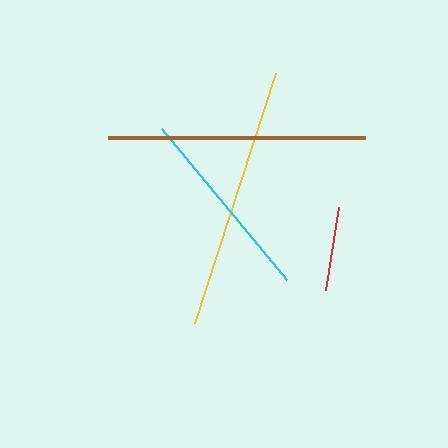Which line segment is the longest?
The yellow line is the longest at approximately 262 pixels.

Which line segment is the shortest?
The red line is the shortest at approximately 84 pixels.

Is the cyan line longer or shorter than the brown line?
The brown line is longer than the cyan line.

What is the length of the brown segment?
The brown segment is approximately 257 pixels long.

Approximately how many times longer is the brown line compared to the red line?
The brown line is approximately 3.1 times the length of the red line.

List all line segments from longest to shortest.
From longest to shortest: yellow, brown, cyan, red.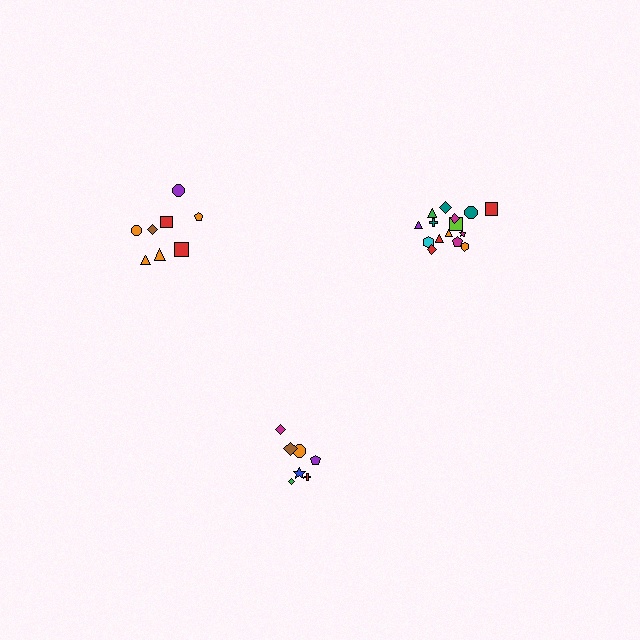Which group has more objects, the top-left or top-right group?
The top-right group.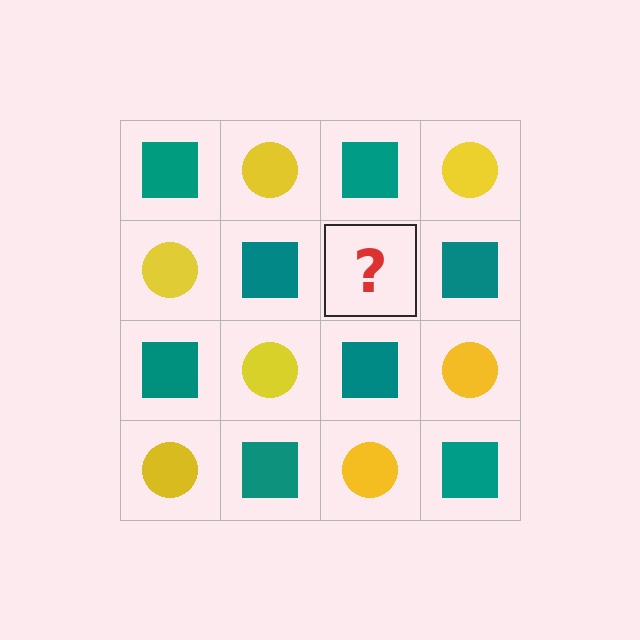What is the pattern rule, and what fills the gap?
The rule is that it alternates teal square and yellow circle in a checkerboard pattern. The gap should be filled with a yellow circle.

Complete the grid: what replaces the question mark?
The question mark should be replaced with a yellow circle.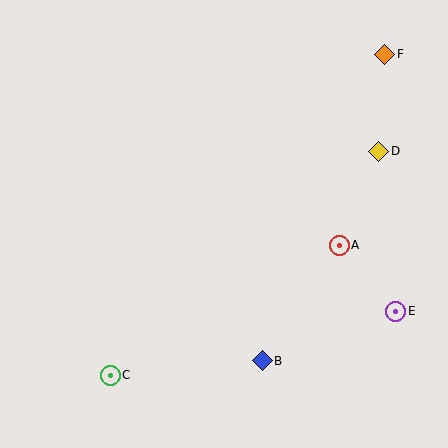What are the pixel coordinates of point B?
Point B is at (262, 361).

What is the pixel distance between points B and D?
The distance between B and D is 240 pixels.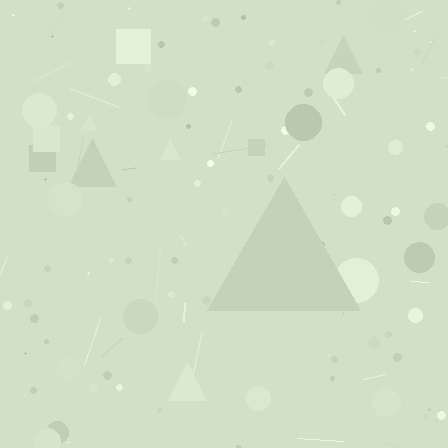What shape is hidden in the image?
A triangle is hidden in the image.